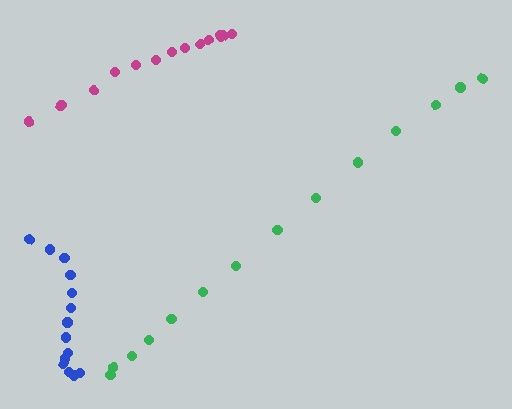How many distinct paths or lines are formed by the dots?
There are 3 distinct paths.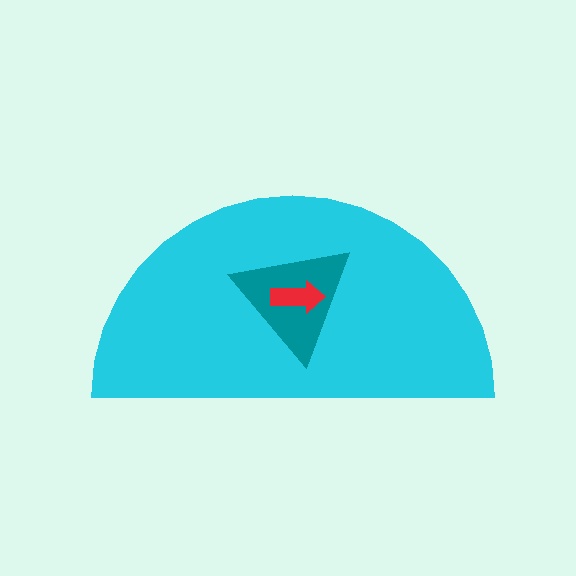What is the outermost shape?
The cyan semicircle.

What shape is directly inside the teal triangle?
The red arrow.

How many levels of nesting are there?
3.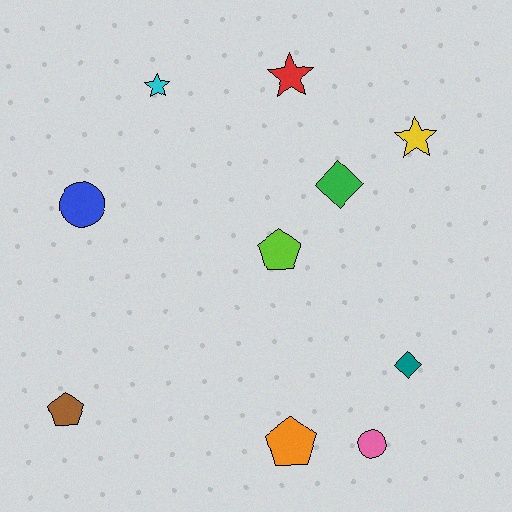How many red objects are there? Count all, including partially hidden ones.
There is 1 red object.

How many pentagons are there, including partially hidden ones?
There are 3 pentagons.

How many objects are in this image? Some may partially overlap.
There are 10 objects.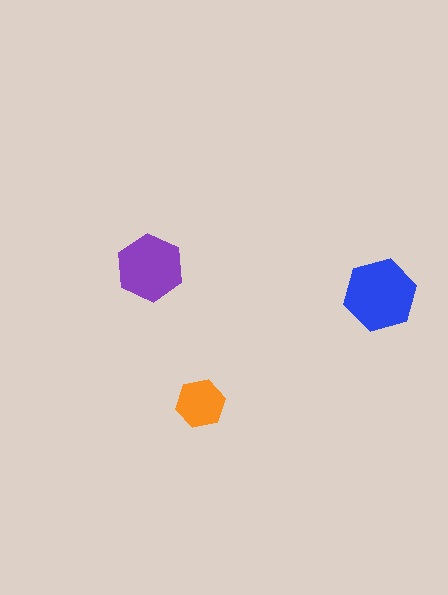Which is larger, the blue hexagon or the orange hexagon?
The blue one.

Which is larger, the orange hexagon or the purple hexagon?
The purple one.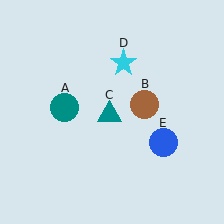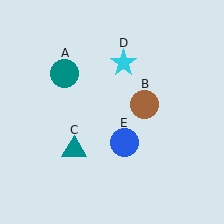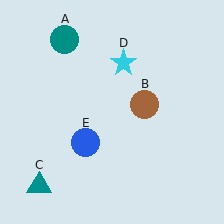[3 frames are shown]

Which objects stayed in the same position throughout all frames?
Brown circle (object B) and cyan star (object D) remained stationary.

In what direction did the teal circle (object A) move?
The teal circle (object A) moved up.